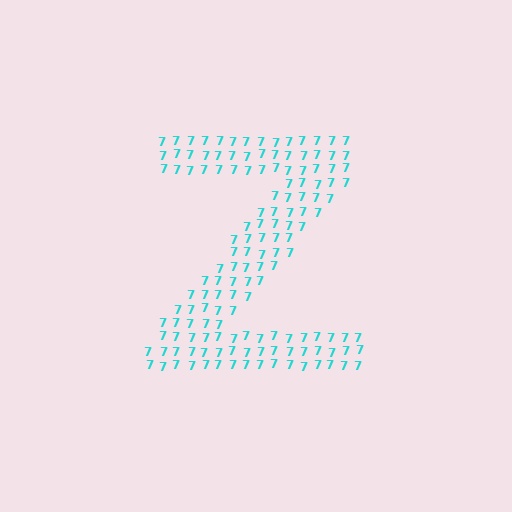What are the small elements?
The small elements are digit 7's.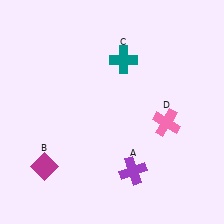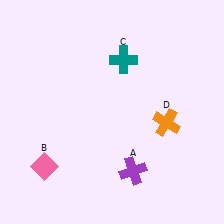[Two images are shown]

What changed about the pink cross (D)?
In Image 1, D is pink. In Image 2, it changed to orange.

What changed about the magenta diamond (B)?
In Image 1, B is magenta. In Image 2, it changed to pink.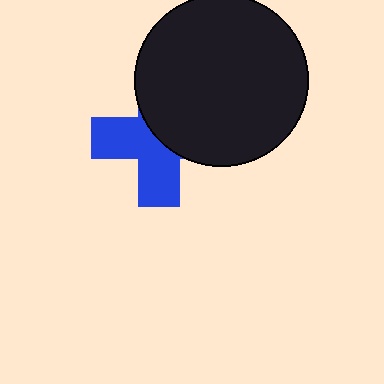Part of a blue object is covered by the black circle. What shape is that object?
It is a cross.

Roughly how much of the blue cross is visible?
About half of it is visible (roughly 50%).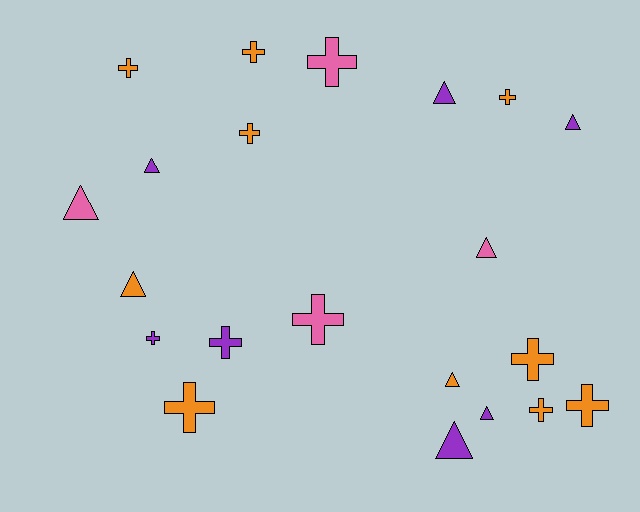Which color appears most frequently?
Orange, with 10 objects.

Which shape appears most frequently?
Cross, with 12 objects.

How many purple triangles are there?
There are 5 purple triangles.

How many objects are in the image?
There are 21 objects.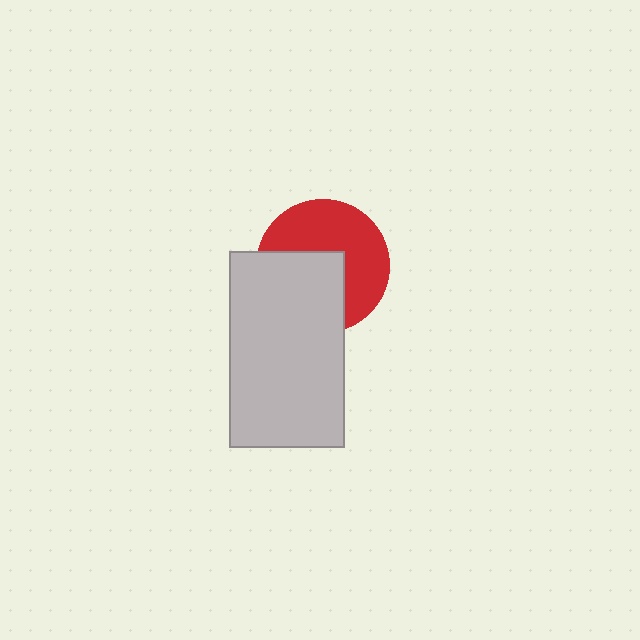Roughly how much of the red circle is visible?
About half of it is visible (roughly 55%).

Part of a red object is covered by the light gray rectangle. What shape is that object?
It is a circle.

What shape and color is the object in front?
The object in front is a light gray rectangle.